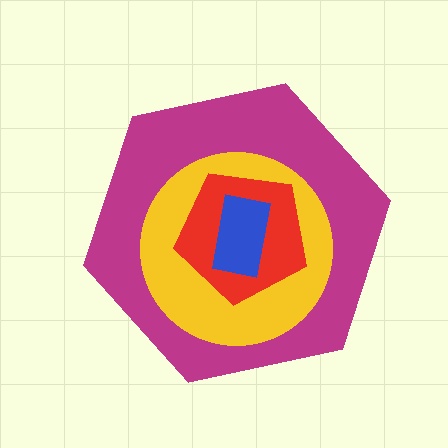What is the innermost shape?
The blue rectangle.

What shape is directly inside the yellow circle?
The red pentagon.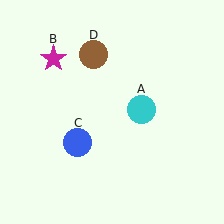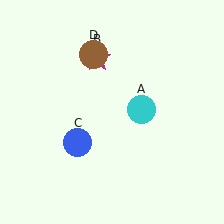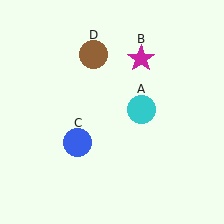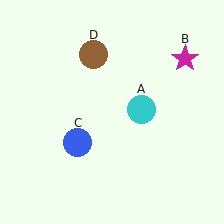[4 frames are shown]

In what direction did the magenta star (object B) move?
The magenta star (object B) moved right.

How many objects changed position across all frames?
1 object changed position: magenta star (object B).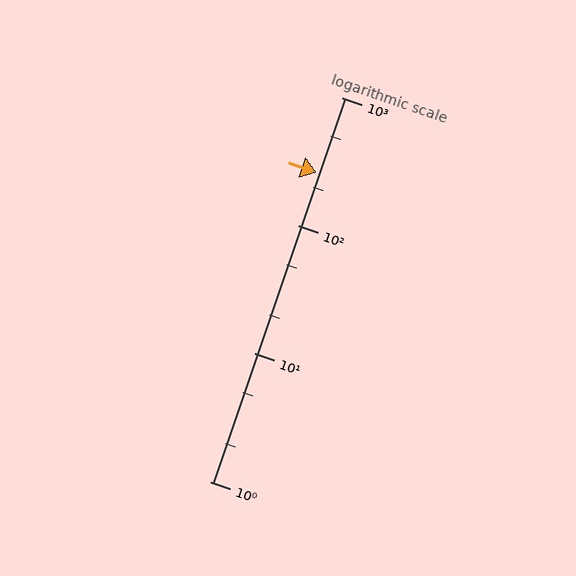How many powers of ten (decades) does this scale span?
The scale spans 3 decades, from 1 to 1000.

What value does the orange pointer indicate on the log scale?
The pointer indicates approximately 260.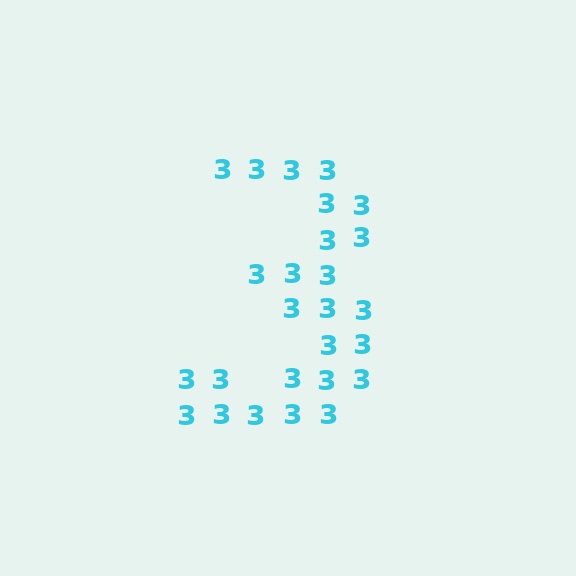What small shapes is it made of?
It is made of small digit 3's.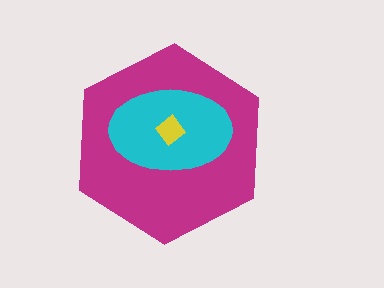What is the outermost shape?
The magenta hexagon.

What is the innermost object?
The yellow diamond.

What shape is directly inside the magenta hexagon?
The cyan ellipse.